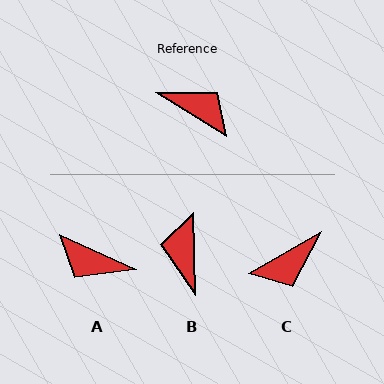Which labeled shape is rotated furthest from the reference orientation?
A, about 173 degrees away.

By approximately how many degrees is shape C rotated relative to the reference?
Approximately 118 degrees clockwise.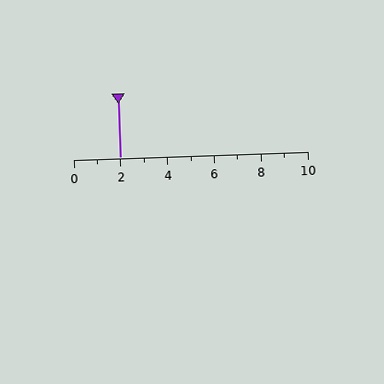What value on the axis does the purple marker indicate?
The marker indicates approximately 2.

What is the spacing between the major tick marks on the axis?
The major ticks are spaced 2 apart.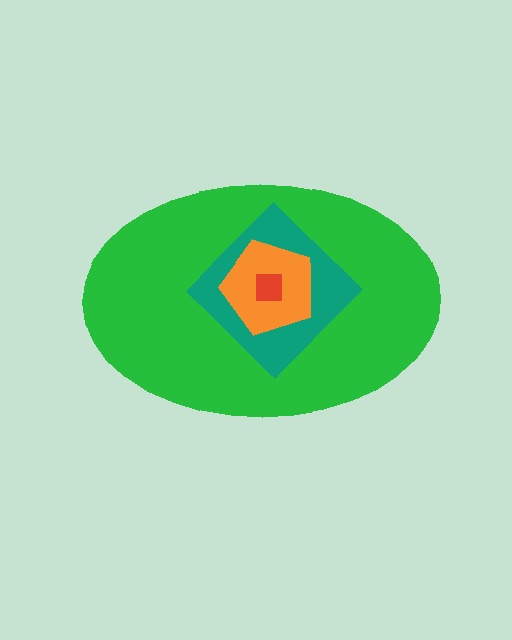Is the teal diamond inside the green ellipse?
Yes.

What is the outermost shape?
The green ellipse.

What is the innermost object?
The red square.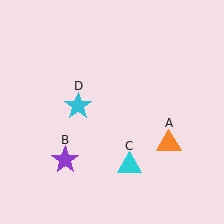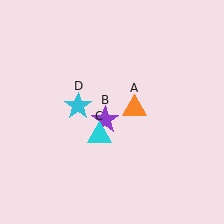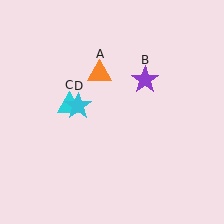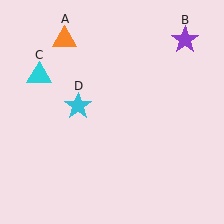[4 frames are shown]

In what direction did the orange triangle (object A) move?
The orange triangle (object A) moved up and to the left.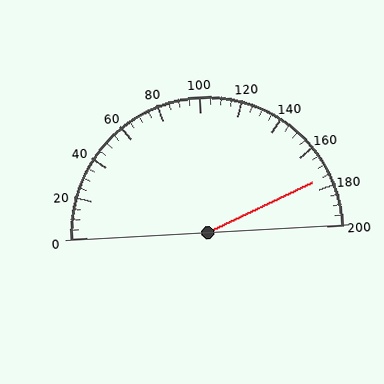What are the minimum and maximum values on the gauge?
The gauge ranges from 0 to 200.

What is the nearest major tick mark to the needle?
The nearest major tick mark is 180.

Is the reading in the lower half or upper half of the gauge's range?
The reading is in the upper half of the range (0 to 200).